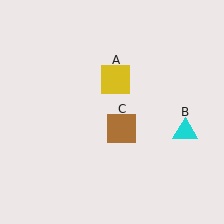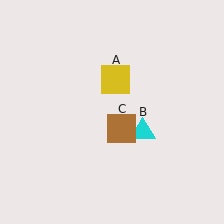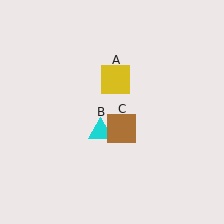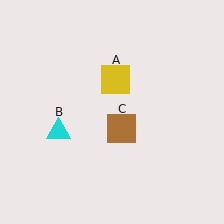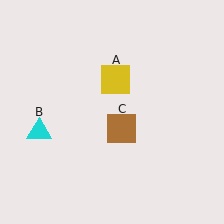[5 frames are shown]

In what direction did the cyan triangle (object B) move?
The cyan triangle (object B) moved left.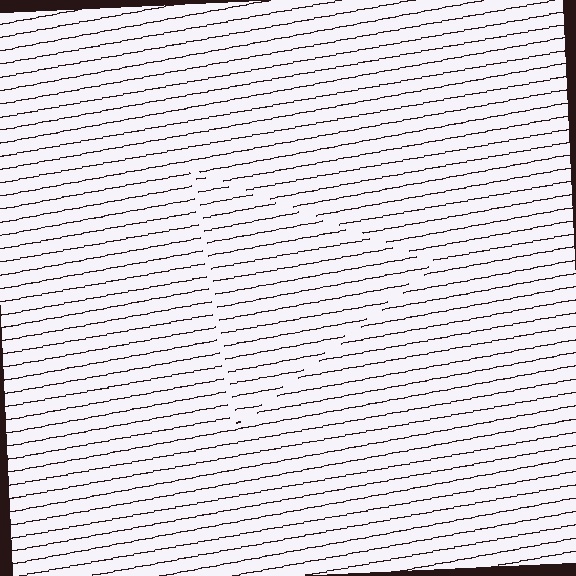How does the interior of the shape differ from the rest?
The interior of the shape contains the same grating, shifted by half a period — the contour is defined by the phase discontinuity where line-ends from the inner and outer gratings abut.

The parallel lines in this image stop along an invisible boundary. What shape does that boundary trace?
An illusory triangle. The interior of the shape contains the same grating, shifted by half a period — the contour is defined by the phase discontinuity where line-ends from the inner and outer gratings abut.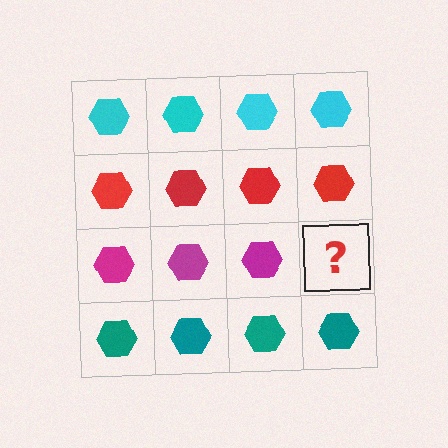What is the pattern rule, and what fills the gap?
The rule is that each row has a consistent color. The gap should be filled with a magenta hexagon.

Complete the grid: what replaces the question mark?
The question mark should be replaced with a magenta hexagon.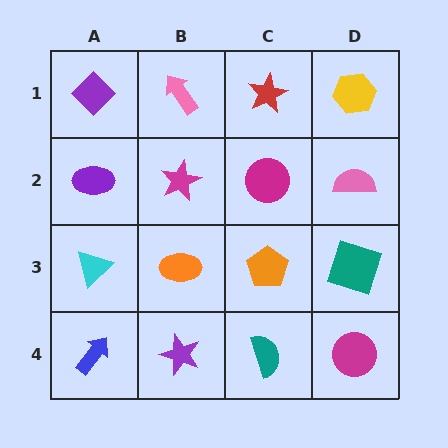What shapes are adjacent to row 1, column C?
A magenta circle (row 2, column C), a pink arrow (row 1, column B), a yellow hexagon (row 1, column D).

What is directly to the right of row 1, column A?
A pink arrow.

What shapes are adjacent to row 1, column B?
A magenta star (row 2, column B), a purple diamond (row 1, column A), a red star (row 1, column C).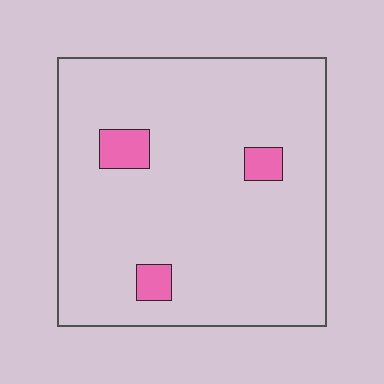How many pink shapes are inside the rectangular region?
3.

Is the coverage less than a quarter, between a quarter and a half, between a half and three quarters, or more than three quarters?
Less than a quarter.